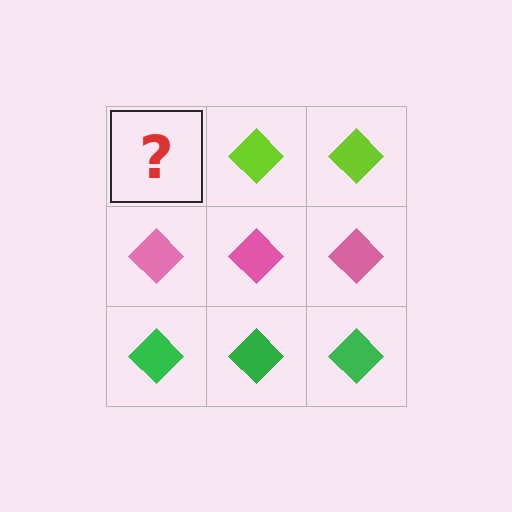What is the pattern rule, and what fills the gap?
The rule is that each row has a consistent color. The gap should be filled with a lime diamond.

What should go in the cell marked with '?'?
The missing cell should contain a lime diamond.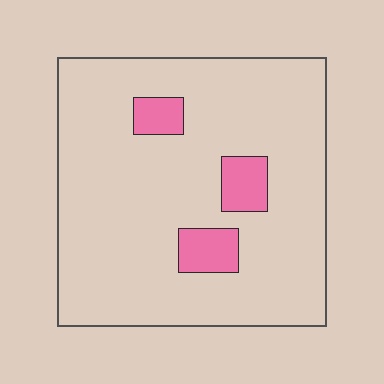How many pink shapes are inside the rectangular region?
3.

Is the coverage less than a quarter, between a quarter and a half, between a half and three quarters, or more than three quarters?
Less than a quarter.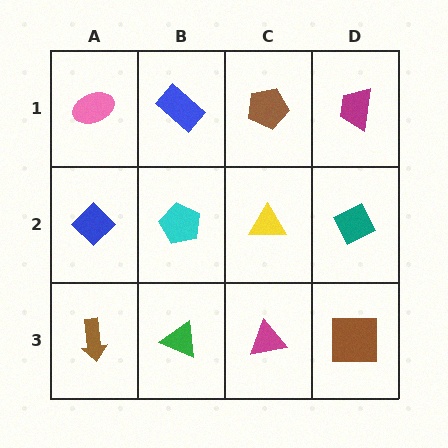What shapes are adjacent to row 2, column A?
A pink ellipse (row 1, column A), a brown arrow (row 3, column A), a cyan pentagon (row 2, column B).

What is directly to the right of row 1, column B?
A brown pentagon.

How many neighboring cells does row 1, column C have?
3.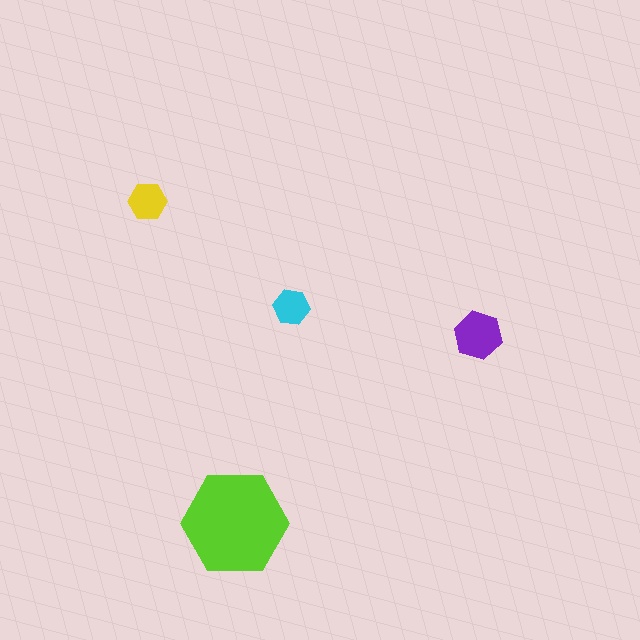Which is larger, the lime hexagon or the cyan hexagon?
The lime one.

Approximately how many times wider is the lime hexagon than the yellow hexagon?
About 3 times wider.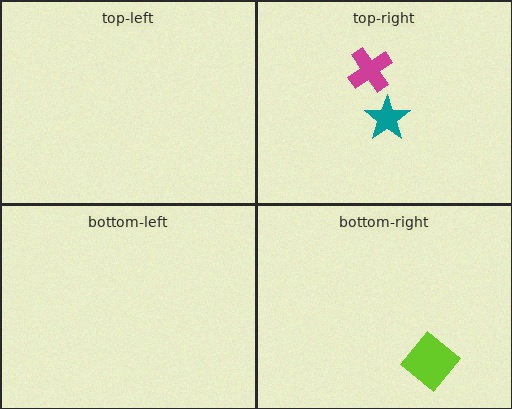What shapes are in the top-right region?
The teal star, the magenta cross.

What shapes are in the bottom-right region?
The lime diamond.